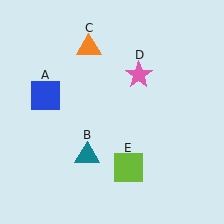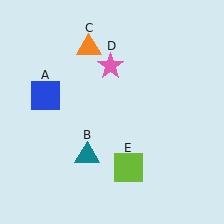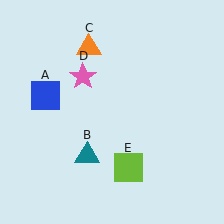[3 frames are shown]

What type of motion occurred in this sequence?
The pink star (object D) rotated counterclockwise around the center of the scene.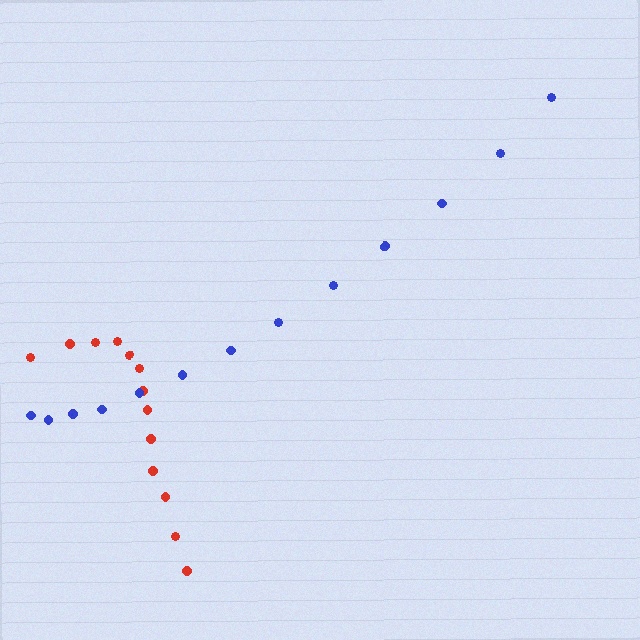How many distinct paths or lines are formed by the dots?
There are 2 distinct paths.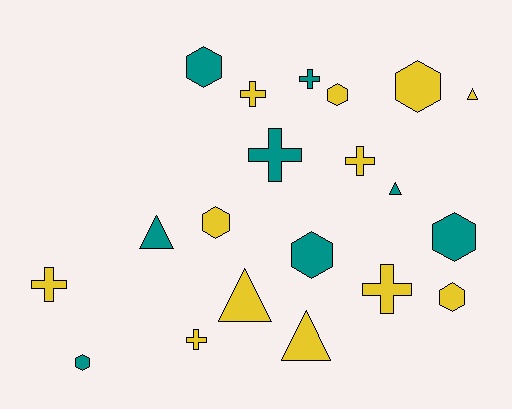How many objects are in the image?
There are 20 objects.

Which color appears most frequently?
Yellow, with 12 objects.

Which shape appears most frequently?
Hexagon, with 8 objects.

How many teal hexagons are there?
There are 4 teal hexagons.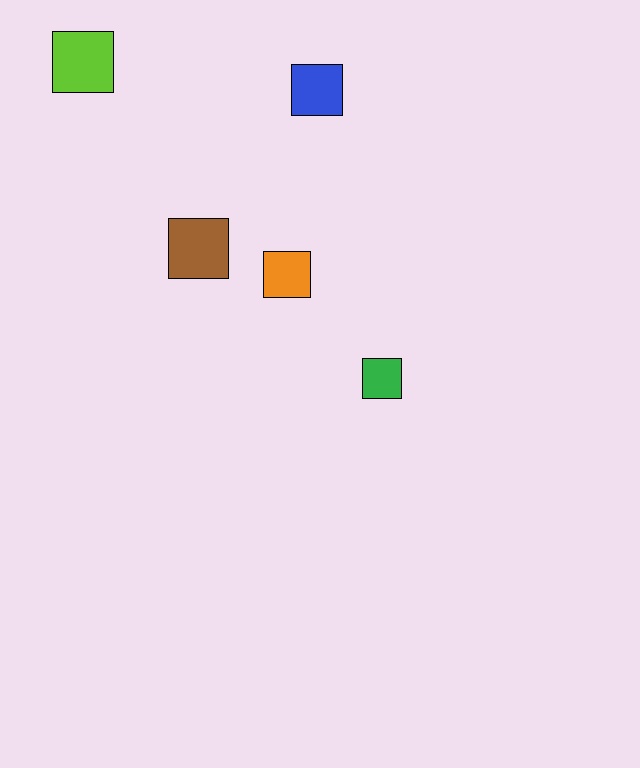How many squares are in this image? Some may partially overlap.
There are 5 squares.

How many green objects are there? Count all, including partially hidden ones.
There is 1 green object.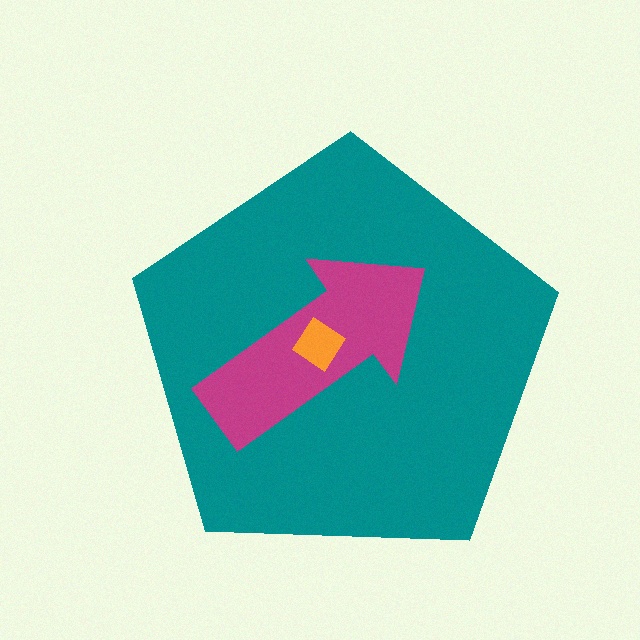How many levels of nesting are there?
3.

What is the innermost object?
The orange diamond.